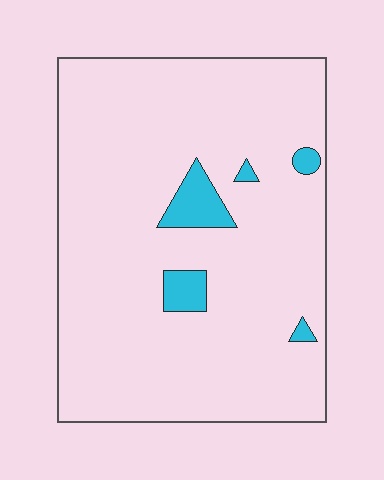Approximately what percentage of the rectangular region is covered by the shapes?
Approximately 5%.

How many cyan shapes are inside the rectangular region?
5.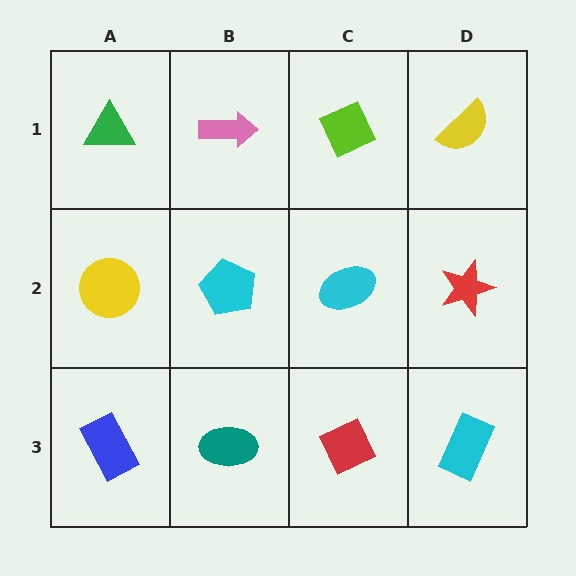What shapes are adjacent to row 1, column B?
A cyan pentagon (row 2, column B), a green triangle (row 1, column A), a lime diamond (row 1, column C).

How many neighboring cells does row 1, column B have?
3.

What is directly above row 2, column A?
A green triangle.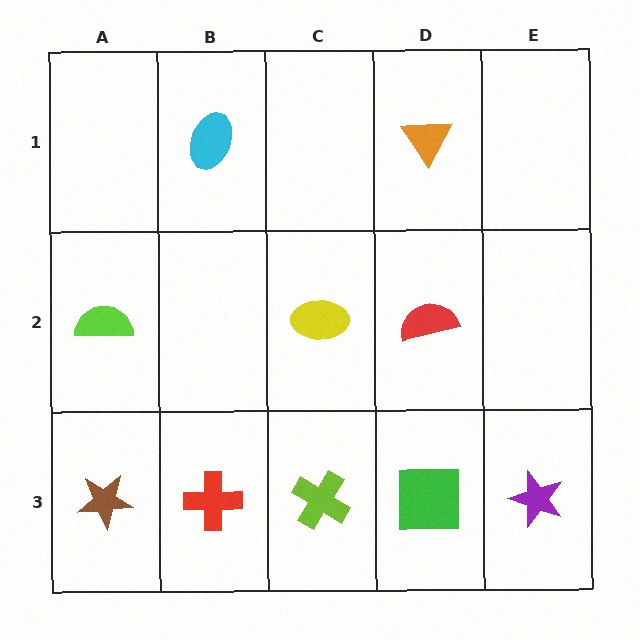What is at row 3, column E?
A purple star.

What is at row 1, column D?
An orange triangle.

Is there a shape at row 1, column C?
No, that cell is empty.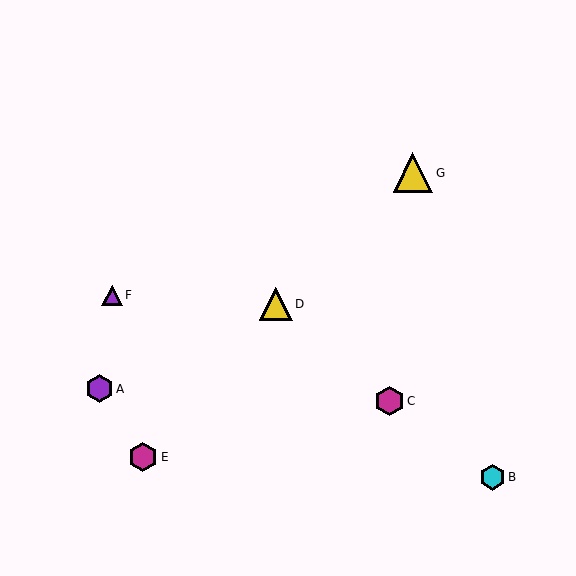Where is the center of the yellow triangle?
The center of the yellow triangle is at (276, 304).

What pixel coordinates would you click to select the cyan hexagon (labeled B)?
Click at (492, 477) to select the cyan hexagon B.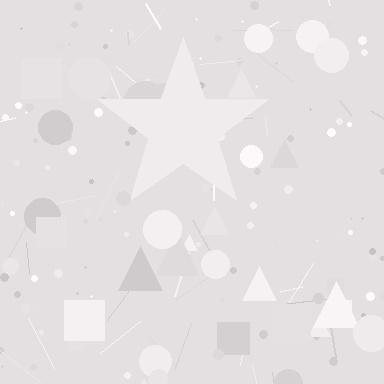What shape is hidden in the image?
A star is hidden in the image.